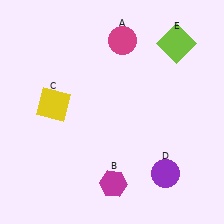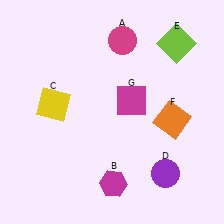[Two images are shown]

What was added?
An orange square (F), a magenta square (G) were added in Image 2.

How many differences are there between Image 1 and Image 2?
There are 2 differences between the two images.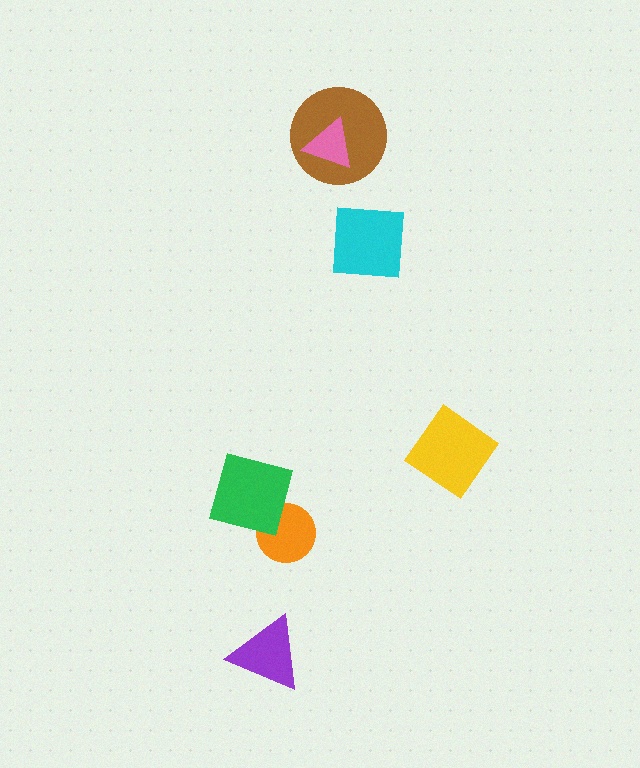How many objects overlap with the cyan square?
0 objects overlap with the cyan square.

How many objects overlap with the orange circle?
1 object overlaps with the orange circle.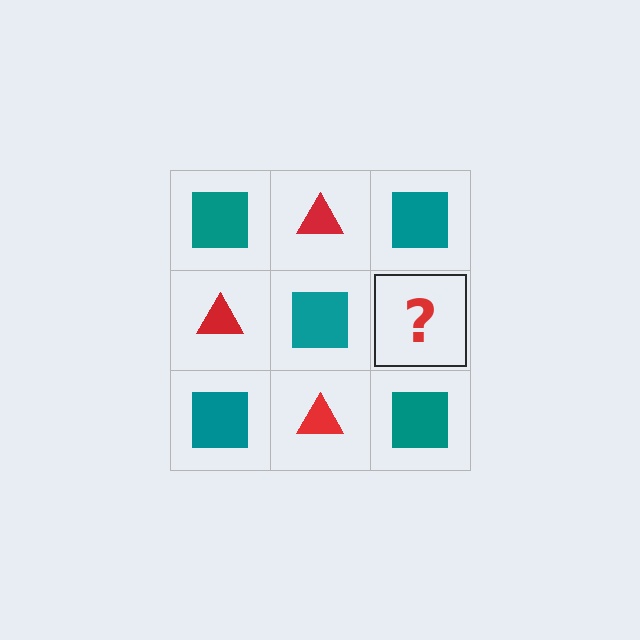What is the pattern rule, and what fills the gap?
The rule is that it alternates teal square and red triangle in a checkerboard pattern. The gap should be filled with a red triangle.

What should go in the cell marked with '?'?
The missing cell should contain a red triangle.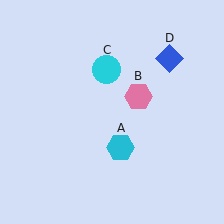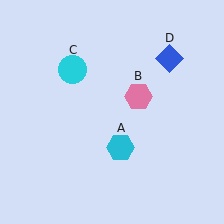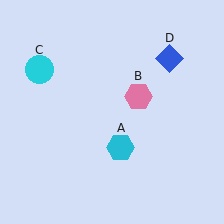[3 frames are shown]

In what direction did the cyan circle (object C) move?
The cyan circle (object C) moved left.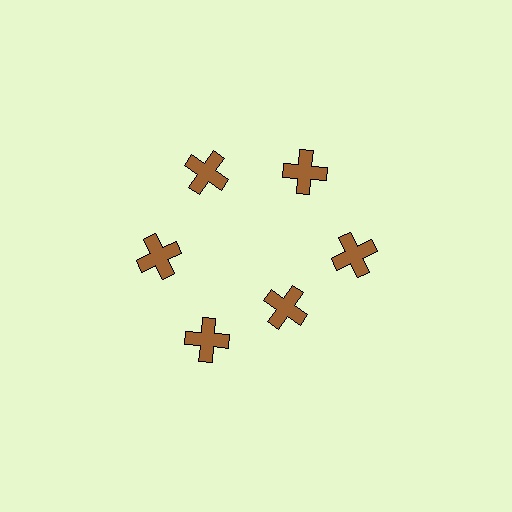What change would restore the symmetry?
The symmetry would be restored by moving it outward, back onto the ring so that all 6 crosses sit at equal angles and equal distance from the center.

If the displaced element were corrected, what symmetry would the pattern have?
It would have 6-fold rotational symmetry — the pattern would map onto itself every 60 degrees.